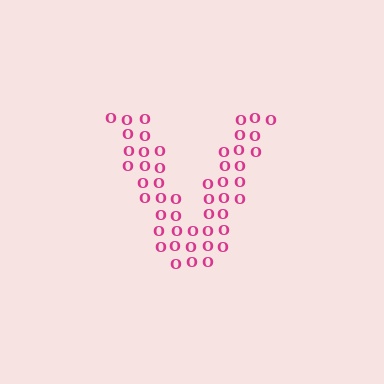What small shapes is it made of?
It is made of small letter O's.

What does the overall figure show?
The overall figure shows the letter V.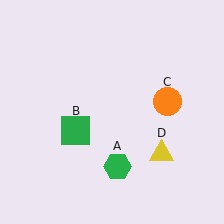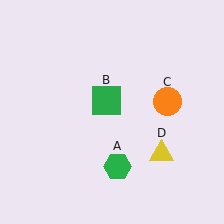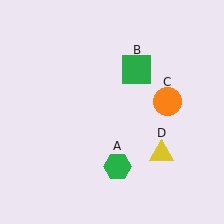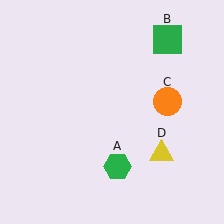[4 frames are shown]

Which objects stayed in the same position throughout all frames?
Green hexagon (object A) and orange circle (object C) and yellow triangle (object D) remained stationary.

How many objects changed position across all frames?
1 object changed position: green square (object B).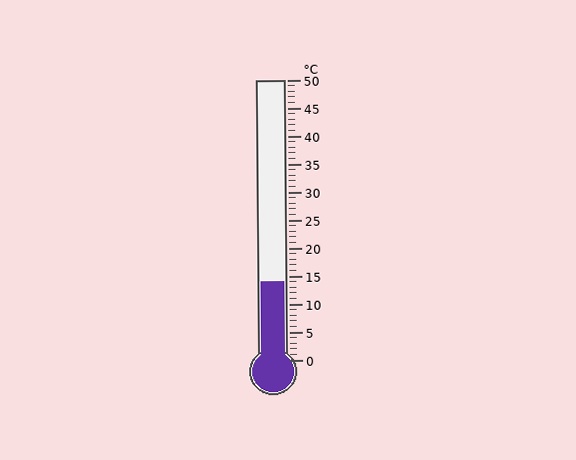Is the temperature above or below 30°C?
The temperature is below 30°C.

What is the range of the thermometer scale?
The thermometer scale ranges from 0°C to 50°C.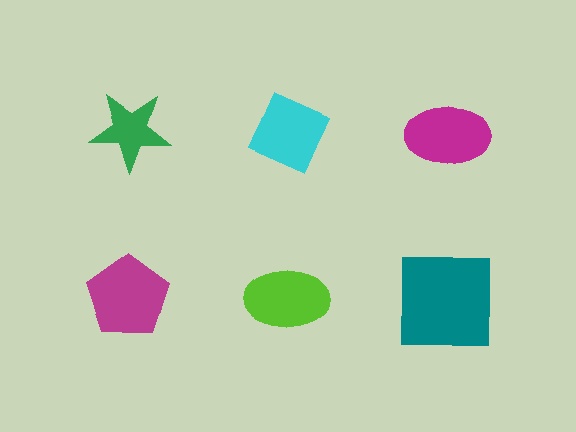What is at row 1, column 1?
A green star.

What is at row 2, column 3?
A teal square.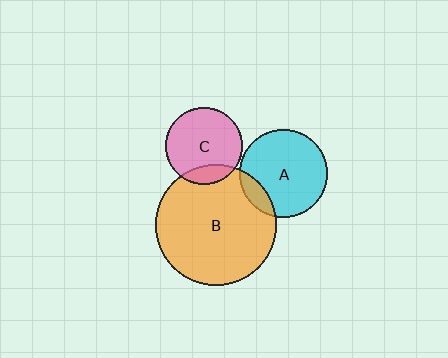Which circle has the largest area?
Circle B (orange).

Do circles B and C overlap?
Yes.